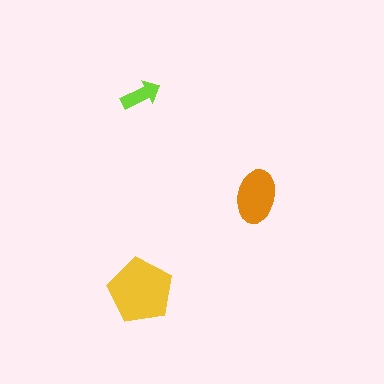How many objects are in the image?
There are 3 objects in the image.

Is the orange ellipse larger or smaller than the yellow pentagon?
Smaller.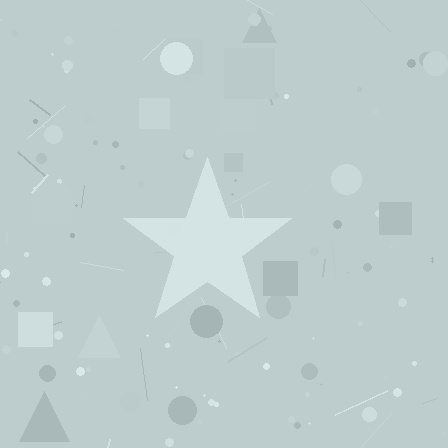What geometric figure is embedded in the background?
A star is embedded in the background.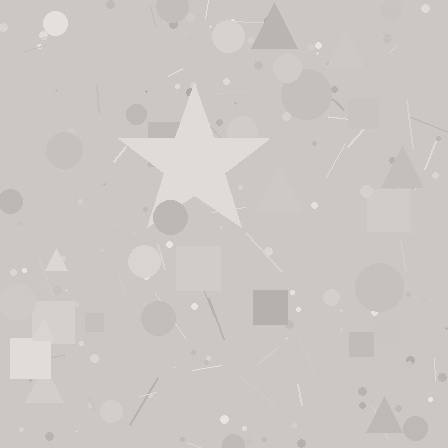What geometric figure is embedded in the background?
A star is embedded in the background.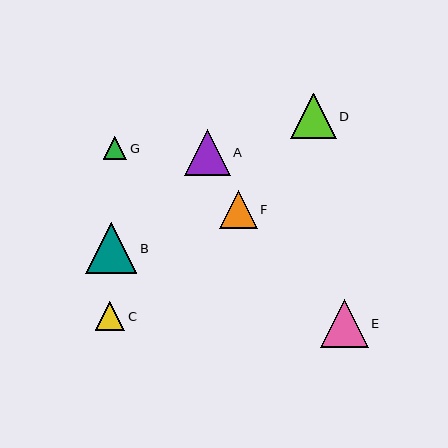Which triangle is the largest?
Triangle B is the largest with a size of approximately 51 pixels.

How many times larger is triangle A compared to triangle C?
Triangle A is approximately 1.6 times the size of triangle C.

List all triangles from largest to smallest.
From largest to smallest: B, E, A, D, F, C, G.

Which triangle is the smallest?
Triangle G is the smallest with a size of approximately 23 pixels.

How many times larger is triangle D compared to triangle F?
Triangle D is approximately 1.2 times the size of triangle F.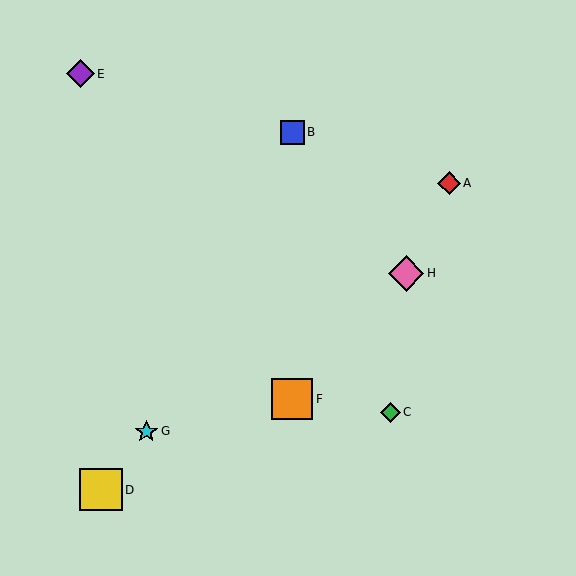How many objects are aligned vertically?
2 objects (B, F) are aligned vertically.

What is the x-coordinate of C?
Object C is at x≈390.